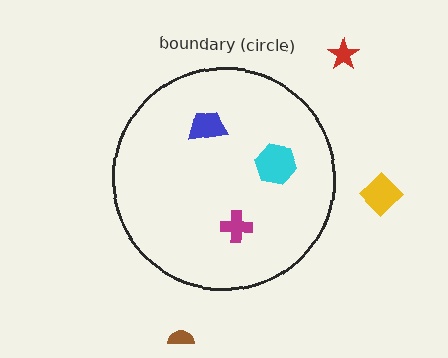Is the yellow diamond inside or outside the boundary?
Outside.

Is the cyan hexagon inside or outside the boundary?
Inside.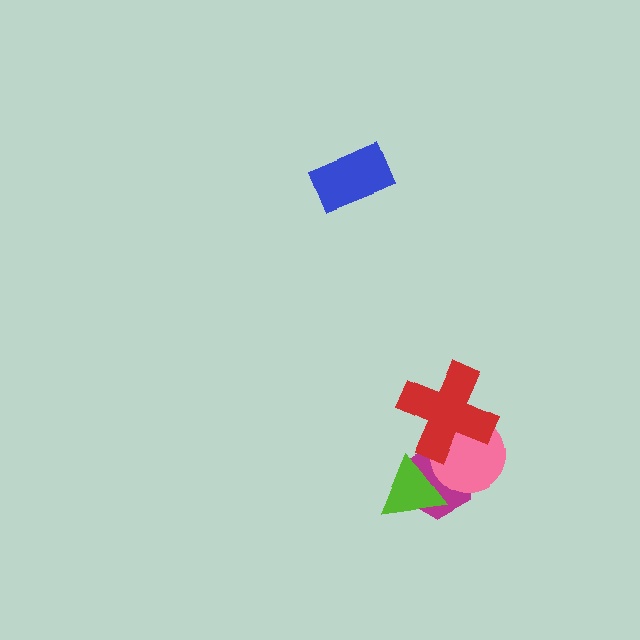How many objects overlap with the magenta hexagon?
3 objects overlap with the magenta hexagon.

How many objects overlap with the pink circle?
3 objects overlap with the pink circle.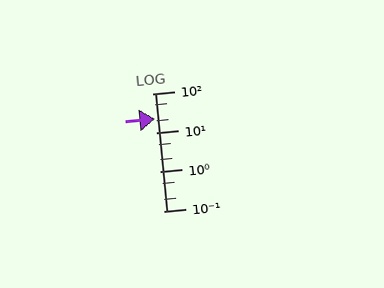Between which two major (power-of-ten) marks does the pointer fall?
The pointer is between 10 and 100.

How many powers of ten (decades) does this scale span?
The scale spans 3 decades, from 0.1 to 100.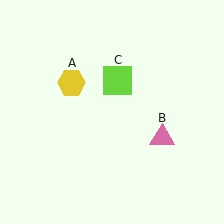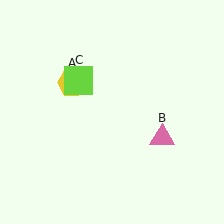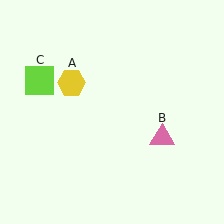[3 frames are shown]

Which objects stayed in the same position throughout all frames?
Yellow hexagon (object A) and pink triangle (object B) remained stationary.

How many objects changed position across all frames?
1 object changed position: lime square (object C).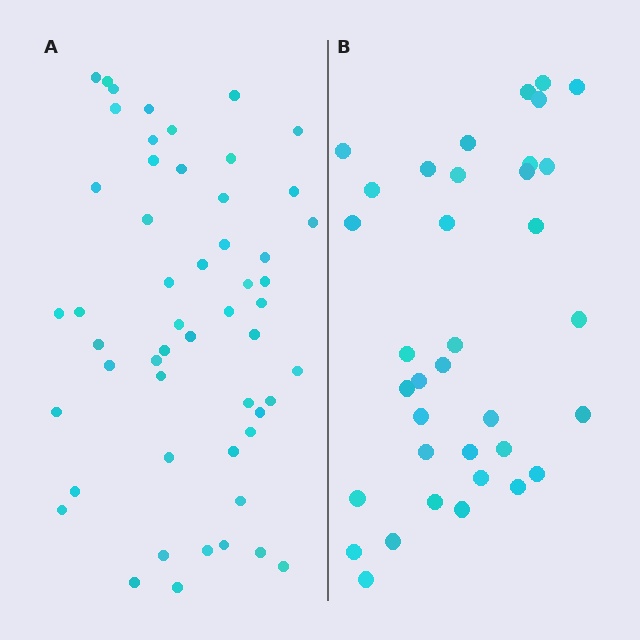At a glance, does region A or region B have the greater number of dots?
Region A (the left region) has more dots.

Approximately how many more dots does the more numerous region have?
Region A has approximately 15 more dots than region B.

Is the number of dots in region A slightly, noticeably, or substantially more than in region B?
Region A has substantially more. The ratio is roughly 1.5 to 1.